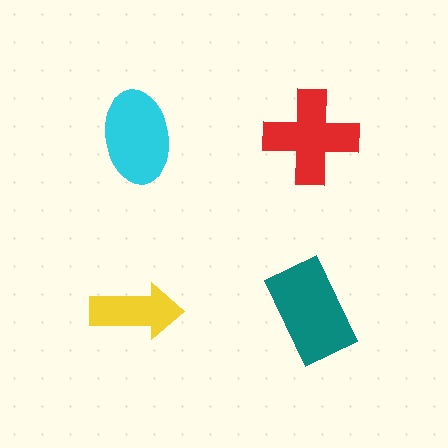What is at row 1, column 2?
A red cross.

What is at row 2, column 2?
A teal rectangle.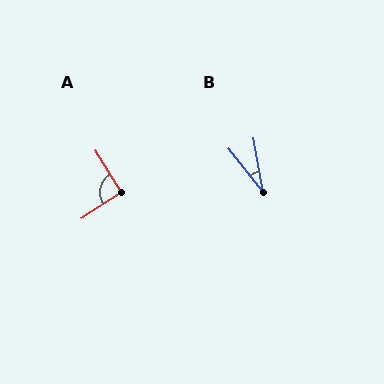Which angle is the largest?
A, at approximately 92 degrees.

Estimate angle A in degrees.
Approximately 92 degrees.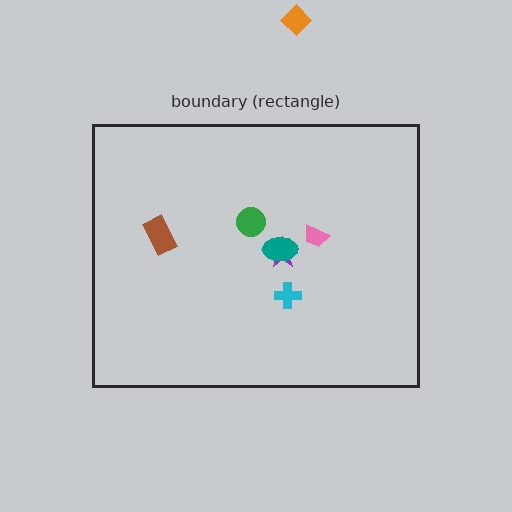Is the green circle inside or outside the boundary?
Inside.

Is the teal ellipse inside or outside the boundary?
Inside.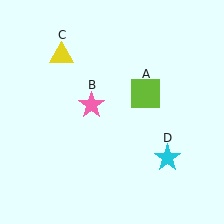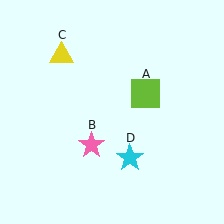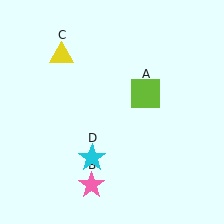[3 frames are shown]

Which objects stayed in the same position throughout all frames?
Lime square (object A) and yellow triangle (object C) remained stationary.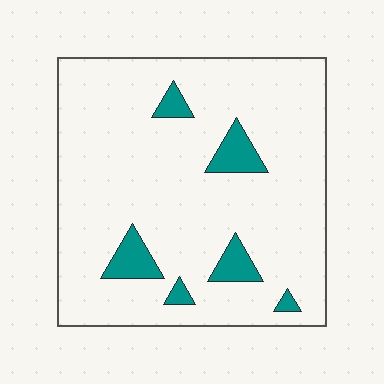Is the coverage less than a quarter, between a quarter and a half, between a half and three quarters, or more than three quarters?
Less than a quarter.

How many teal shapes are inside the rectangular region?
6.